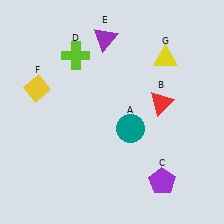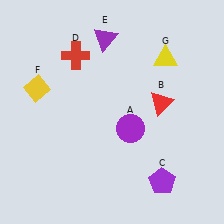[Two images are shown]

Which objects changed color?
A changed from teal to purple. D changed from lime to red.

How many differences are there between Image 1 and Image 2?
There are 2 differences between the two images.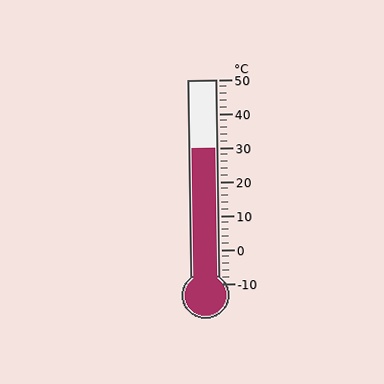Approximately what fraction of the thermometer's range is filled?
The thermometer is filled to approximately 65% of its range.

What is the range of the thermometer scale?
The thermometer scale ranges from -10°C to 50°C.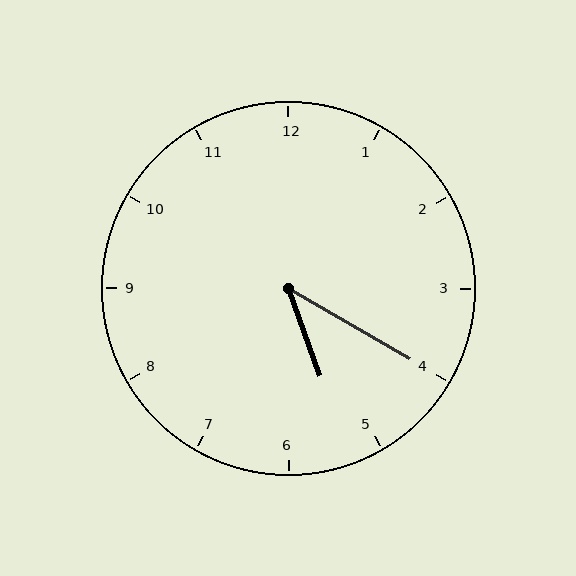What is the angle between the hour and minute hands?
Approximately 40 degrees.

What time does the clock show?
5:20.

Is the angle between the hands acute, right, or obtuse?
It is acute.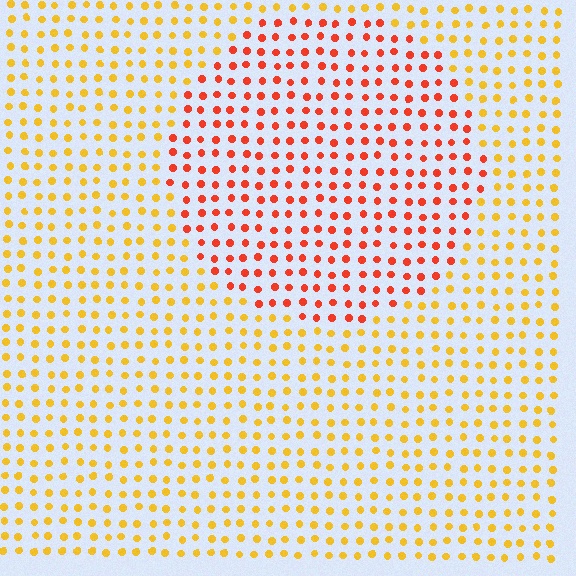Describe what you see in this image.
The image is filled with small yellow elements in a uniform arrangement. A circle-shaped region is visible where the elements are tinted to a slightly different hue, forming a subtle color boundary.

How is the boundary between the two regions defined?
The boundary is defined purely by a slight shift in hue (about 40 degrees). Spacing, size, and orientation are identical on both sides.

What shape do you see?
I see a circle.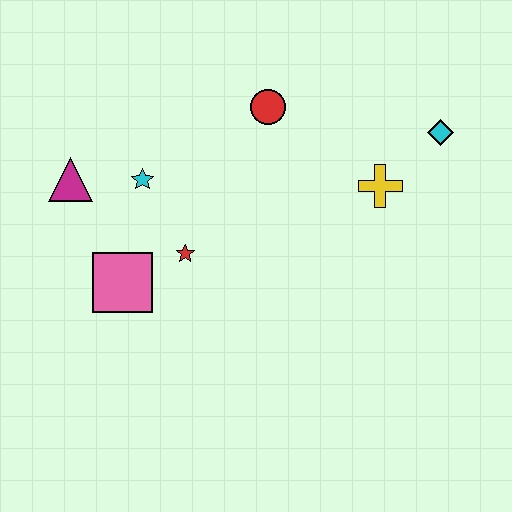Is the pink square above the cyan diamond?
No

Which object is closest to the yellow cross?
The cyan diamond is closest to the yellow cross.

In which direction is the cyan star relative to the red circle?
The cyan star is to the left of the red circle.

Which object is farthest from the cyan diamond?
The magenta triangle is farthest from the cyan diamond.